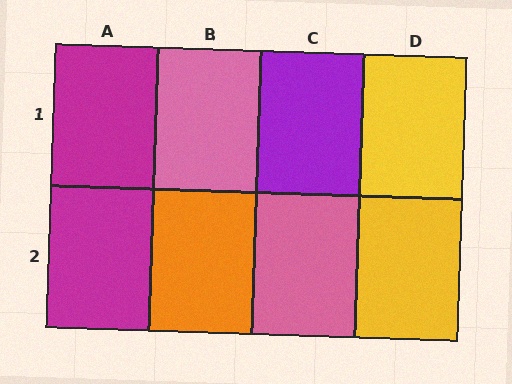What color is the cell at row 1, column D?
Yellow.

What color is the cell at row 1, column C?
Purple.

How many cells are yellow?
2 cells are yellow.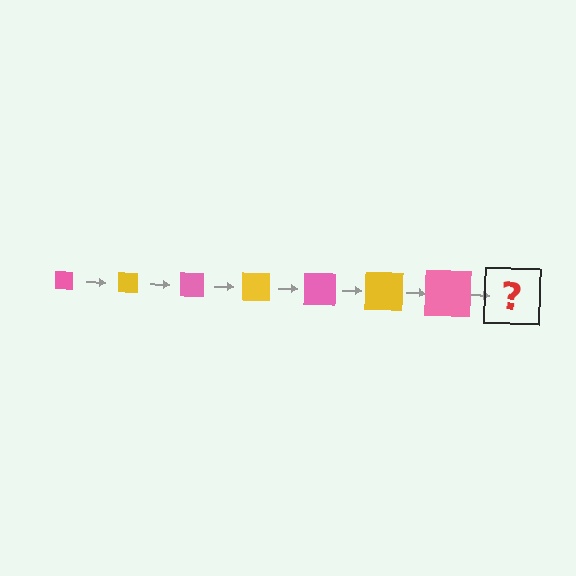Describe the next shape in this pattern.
It should be a yellow square, larger than the previous one.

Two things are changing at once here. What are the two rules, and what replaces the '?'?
The two rules are that the square grows larger each step and the color cycles through pink and yellow. The '?' should be a yellow square, larger than the previous one.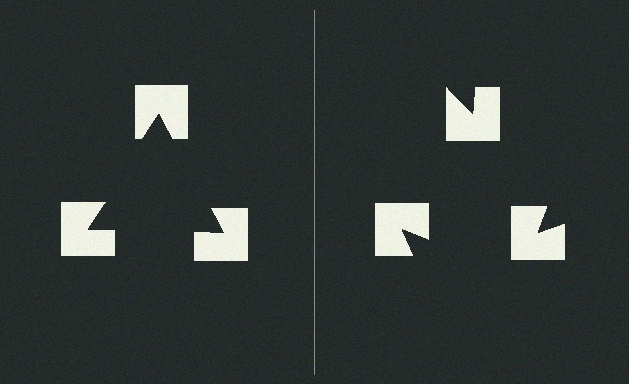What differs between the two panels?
The notched squares are positioned identically on both sides; only the wedge orientations differ. On the left they align to a triangle; on the right they are misaligned.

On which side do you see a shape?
An illusory triangle appears on the left side. On the right side the wedge cuts are rotated, so no coherent shape forms.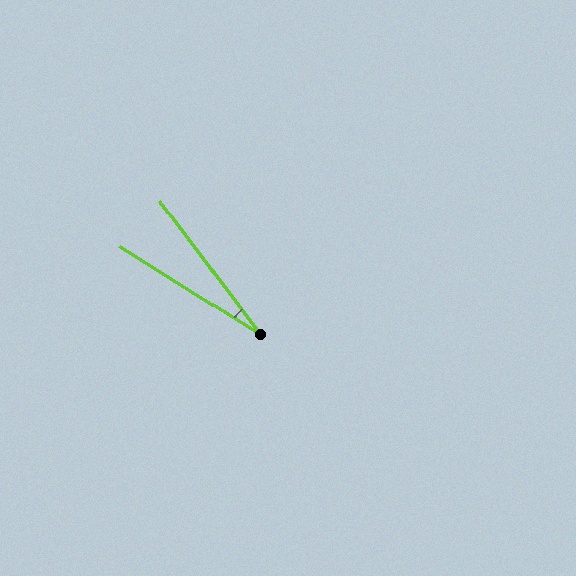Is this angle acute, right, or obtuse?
It is acute.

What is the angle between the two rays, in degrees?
Approximately 21 degrees.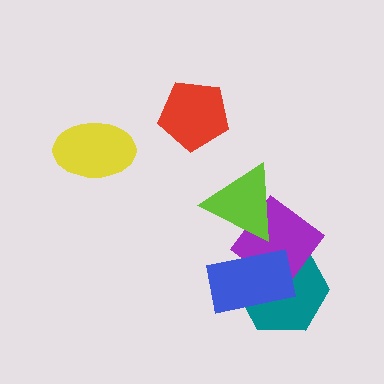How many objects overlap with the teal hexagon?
2 objects overlap with the teal hexagon.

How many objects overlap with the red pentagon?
0 objects overlap with the red pentagon.